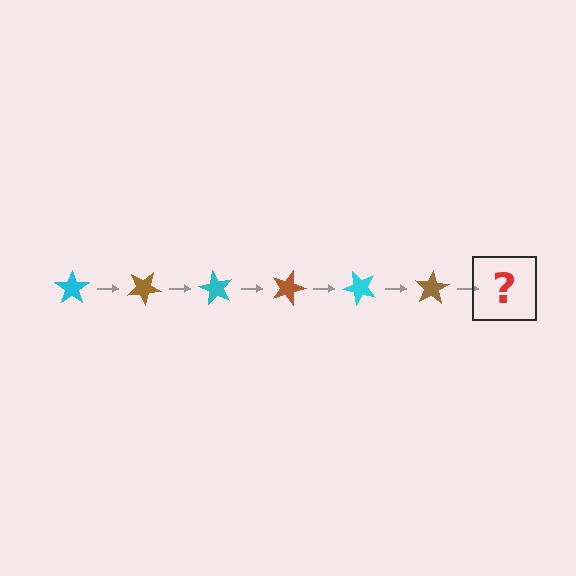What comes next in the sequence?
The next element should be a cyan star, rotated 180 degrees from the start.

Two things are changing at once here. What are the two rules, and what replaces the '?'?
The two rules are that it rotates 30 degrees each step and the color cycles through cyan and brown. The '?' should be a cyan star, rotated 180 degrees from the start.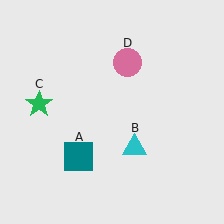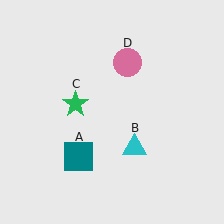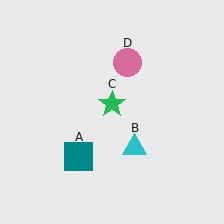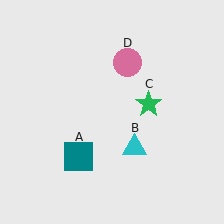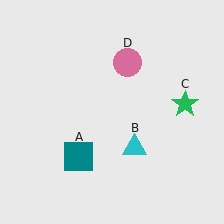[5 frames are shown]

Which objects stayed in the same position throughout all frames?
Teal square (object A) and cyan triangle (object B) and pink circle (object D) remained stationary.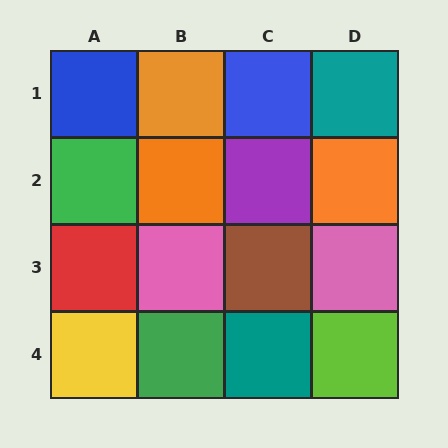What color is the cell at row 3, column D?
Pink.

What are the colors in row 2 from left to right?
Green, orange, purple, orange.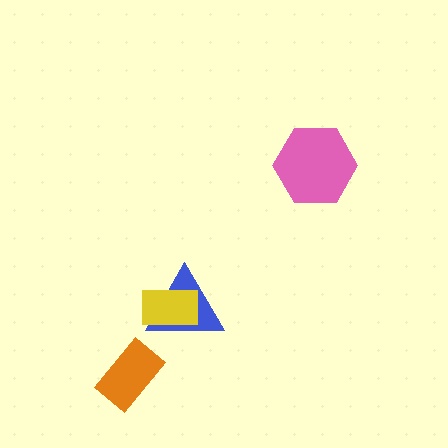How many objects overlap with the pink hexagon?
0 objects overlap with the pink hexagon.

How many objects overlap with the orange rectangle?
0 objects overlap with the orange rectangle.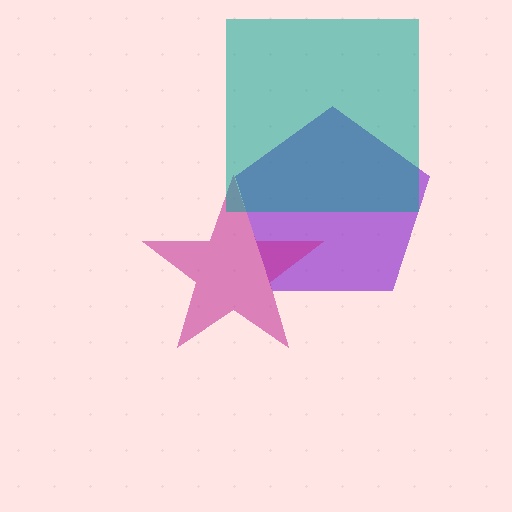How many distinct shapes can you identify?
There are 3 distinct shapes: a purple pentagon, a magenta star, a teal square.